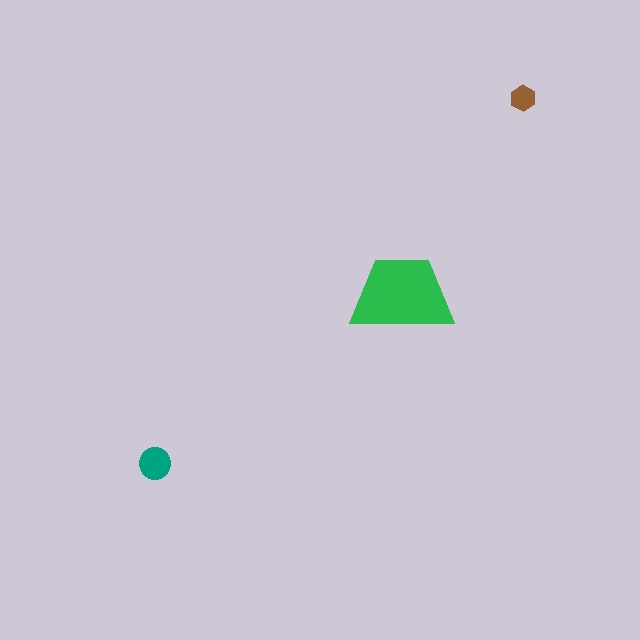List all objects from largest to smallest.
The green trapezoid, the teal circle, the brown hexagon.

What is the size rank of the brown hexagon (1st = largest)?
3rd.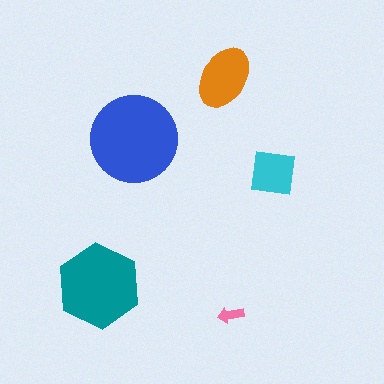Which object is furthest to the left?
The teal hexagon is leftmost.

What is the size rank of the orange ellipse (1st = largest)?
3rd.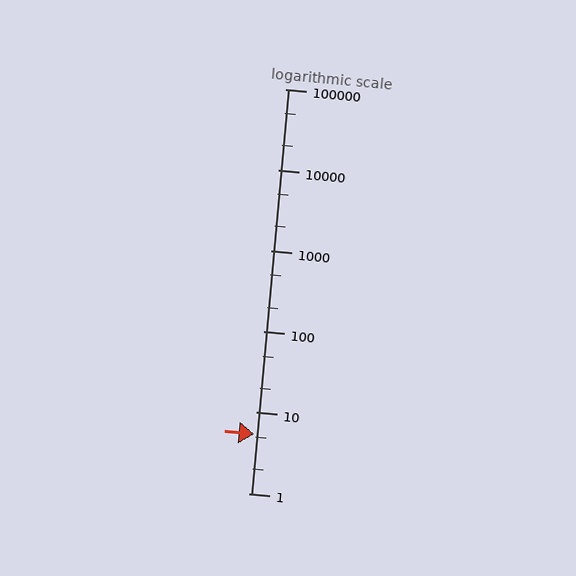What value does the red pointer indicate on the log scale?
The pointer indicates approximately 5.4.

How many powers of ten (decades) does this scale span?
The scale spans 5 decades, from 1 to 100000.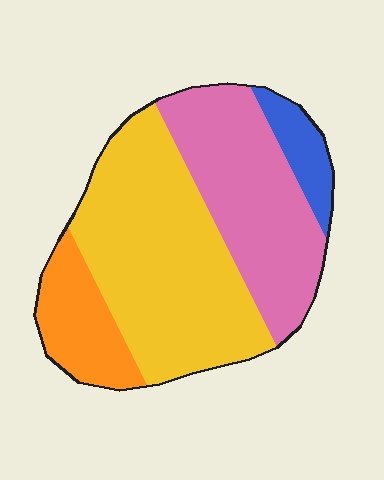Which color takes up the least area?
Blue, at roughly 5%.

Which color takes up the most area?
Yellow, at roughly 45%.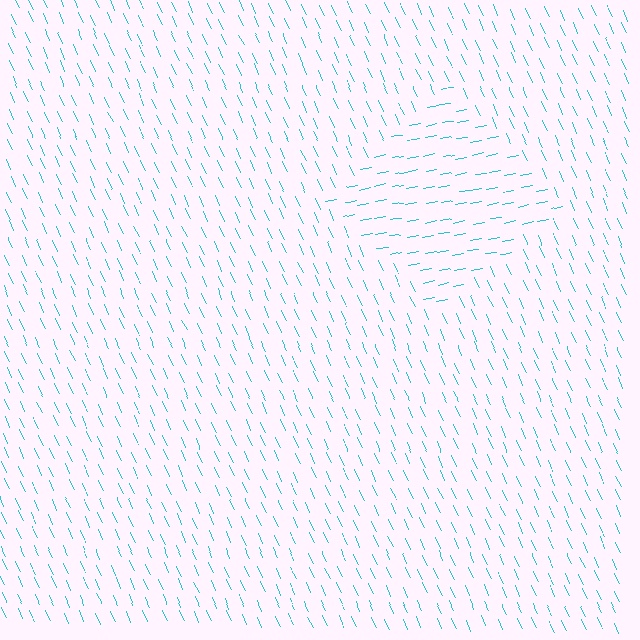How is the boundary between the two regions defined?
The boundary is defined purely by a change in line orientation (approximately 76 degrees difference). All lines are the same color and thickness.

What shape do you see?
I see a diamond.